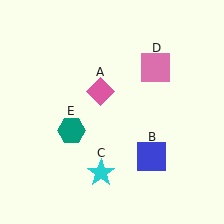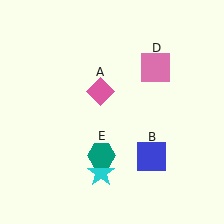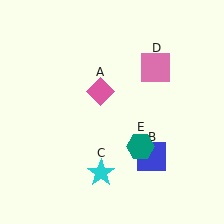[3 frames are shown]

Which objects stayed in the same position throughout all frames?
Pink diamond (object A) and blue square (object B) and cyan star (object C) and pink square (object D) remained stationary.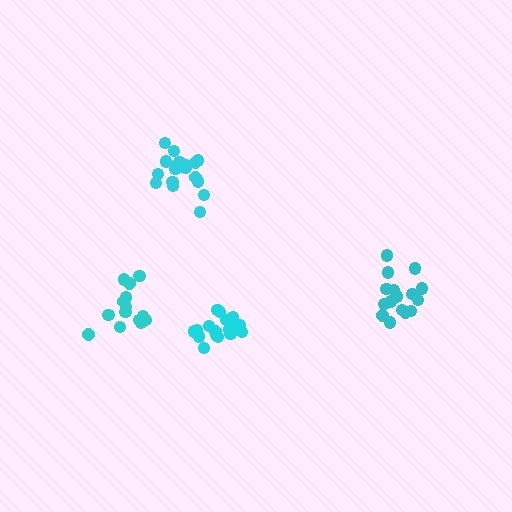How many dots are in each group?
Group 1: 18 dots, Group 2: 17 dots, Group 3: 16 dots, Group 4: 14 dots (65 total).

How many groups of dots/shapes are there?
There are 4 groups.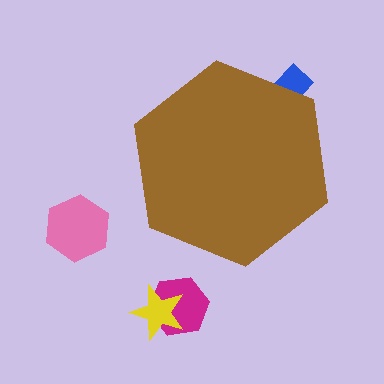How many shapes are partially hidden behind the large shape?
1 shape is partially hidden.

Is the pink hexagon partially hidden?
No, the pink hexagon is fully visible.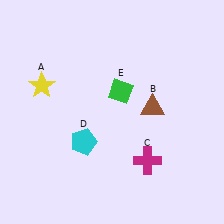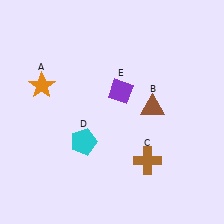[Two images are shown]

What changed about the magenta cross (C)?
In Image 1, C is magenta. In Image 2, it changed to brown.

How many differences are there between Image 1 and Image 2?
There are 3 differences between the two images.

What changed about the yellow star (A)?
In Image 1, A is yellow. In Image 2, it changed to orange.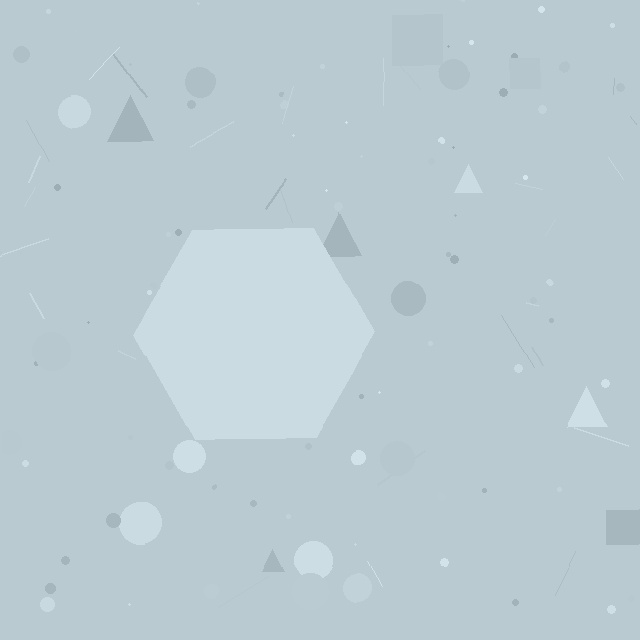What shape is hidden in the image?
A hexagon is hidden in the image.